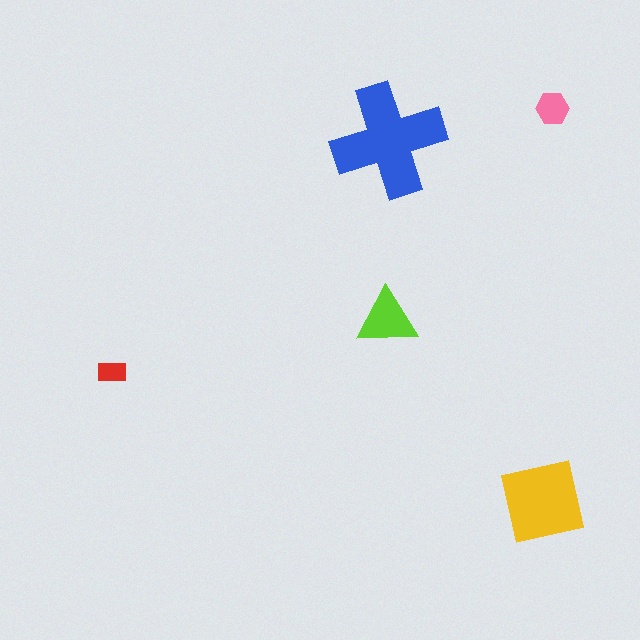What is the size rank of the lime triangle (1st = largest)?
3rd.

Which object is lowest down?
The yellow square is bottommost.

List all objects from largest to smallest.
The blue cross, the yellow square, the lime triangle, the pink hexagon, the red rectangle.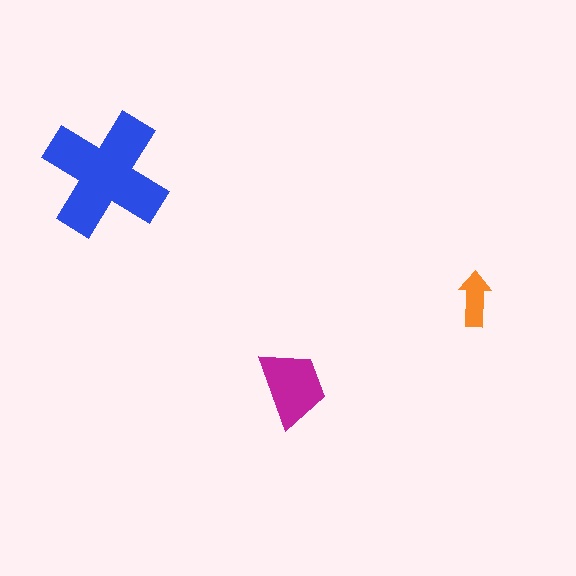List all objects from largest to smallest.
The blue cross, the magenta trapezoid, the orange arrow.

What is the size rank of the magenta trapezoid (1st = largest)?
2nd.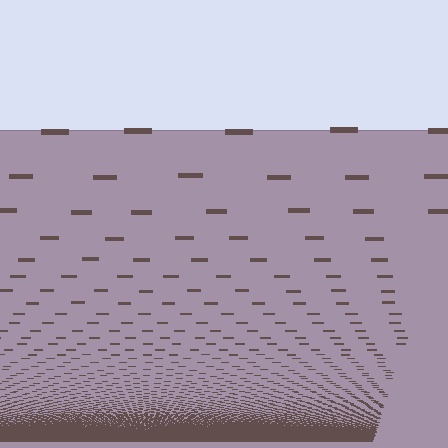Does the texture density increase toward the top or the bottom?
Density increases toward the bottom.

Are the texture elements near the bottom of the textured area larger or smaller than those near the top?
Smaller. The gradient is inverted — elements near the bottom are smaller and denser.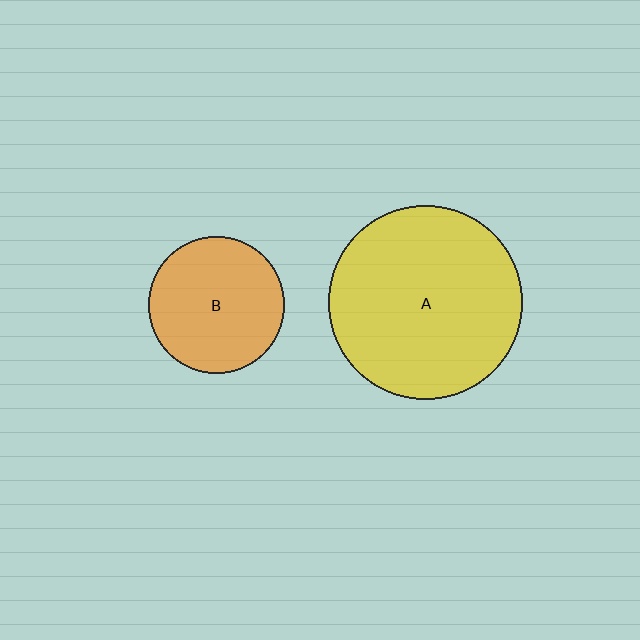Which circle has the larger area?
Circle A (yellow).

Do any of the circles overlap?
No, none of the circles overlap.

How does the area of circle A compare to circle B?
Approximately 2.0 times.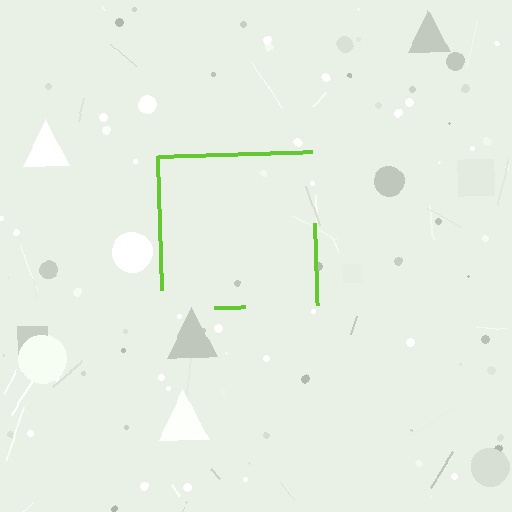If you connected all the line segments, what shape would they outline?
They would outline a square.